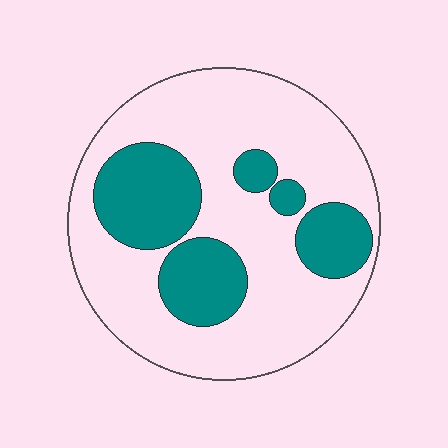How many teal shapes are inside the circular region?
5.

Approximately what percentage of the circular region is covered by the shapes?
Approximately 30%.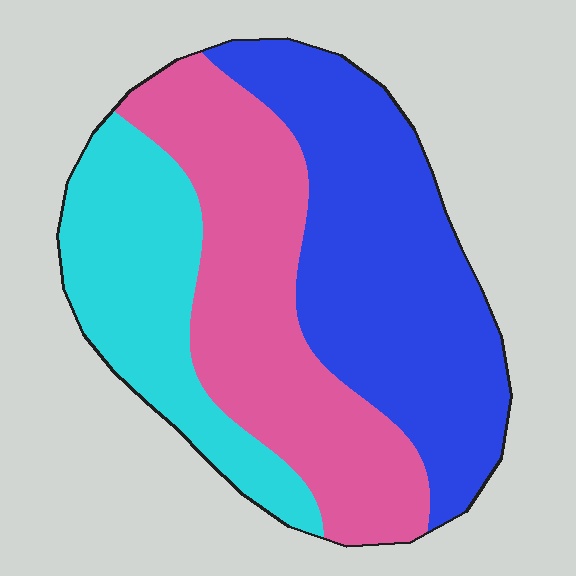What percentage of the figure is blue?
Blue covers about 40% of the figure.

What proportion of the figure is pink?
Pink covers 36% of the figure.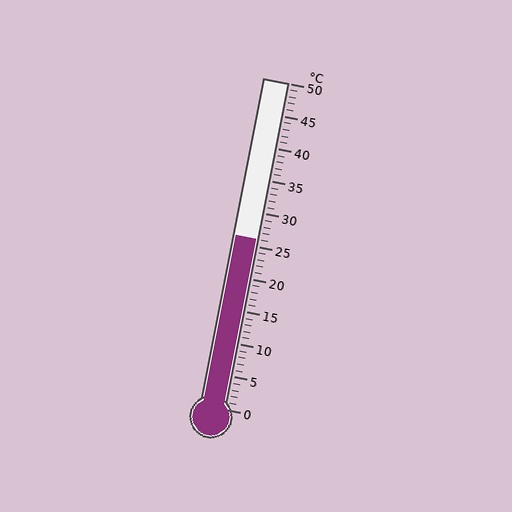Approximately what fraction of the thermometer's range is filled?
The thermometer is filled to approximately 50% of its range.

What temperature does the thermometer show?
The thermometer shows approximately 26°C.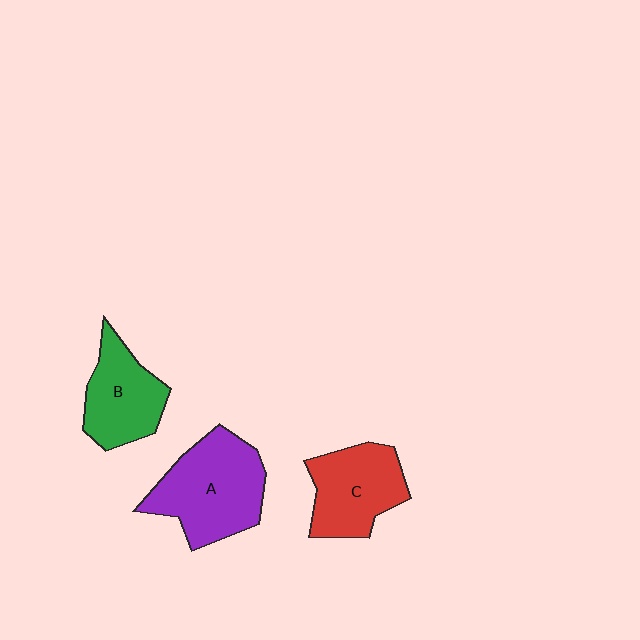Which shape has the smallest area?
Shape B (green).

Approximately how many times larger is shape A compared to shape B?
Approximately 1.4 times.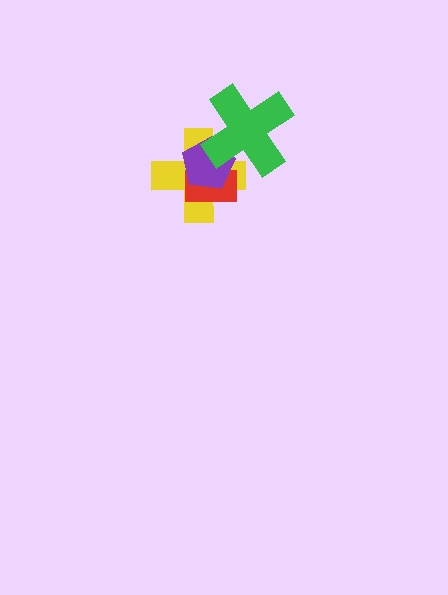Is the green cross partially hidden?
No, no other shape covers it.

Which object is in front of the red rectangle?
The purple pentagon is in front of the red rectangle.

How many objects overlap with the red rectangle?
2 objects overlap with the red rectangle.